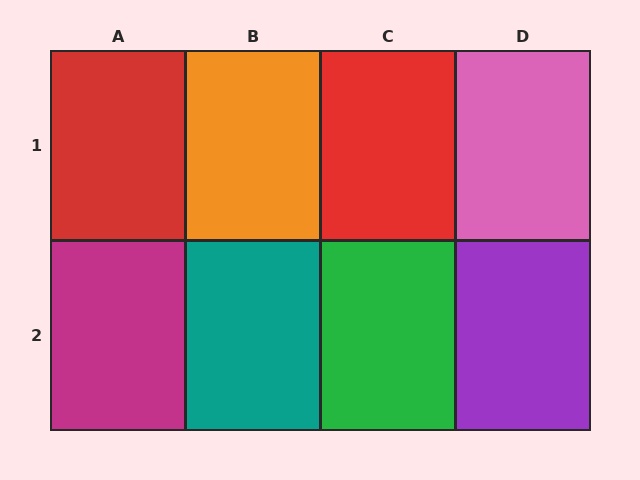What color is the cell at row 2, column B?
Teal.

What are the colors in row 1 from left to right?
Red, orange, red, pink.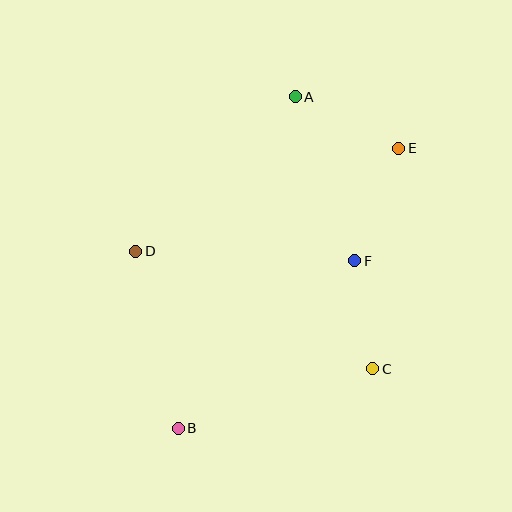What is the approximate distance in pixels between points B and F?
The distance between B and F is approximately 244 pixels.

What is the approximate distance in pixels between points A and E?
The distance between A and E is approximately 116 pixels.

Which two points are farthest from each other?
Points B and E are farthest from each other.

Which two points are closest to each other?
Points C and F are closest to each other.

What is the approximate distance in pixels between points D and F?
The distance between D and F is approximately 219 pixels.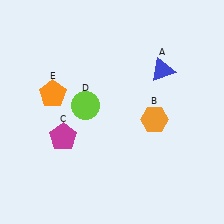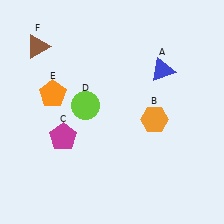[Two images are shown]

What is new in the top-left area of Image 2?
A brown triangle (F) was added in the top-left area of Image 2.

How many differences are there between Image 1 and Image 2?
There is 1 difference between the two images.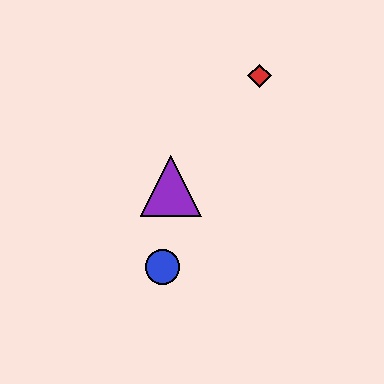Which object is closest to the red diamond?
The purple triangle is closest to the red diamond.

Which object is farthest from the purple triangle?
The red diamond is farthest from the purple triangle.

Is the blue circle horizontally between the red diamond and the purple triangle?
No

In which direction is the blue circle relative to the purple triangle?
The blue circle is below the purple triangle.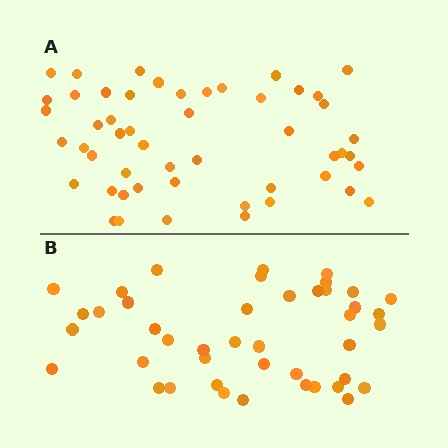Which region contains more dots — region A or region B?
Region A (the top region) has more dots.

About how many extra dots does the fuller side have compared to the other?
Region A has roughly 8 or so more dots than region B.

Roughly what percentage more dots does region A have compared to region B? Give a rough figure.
About 20% more.